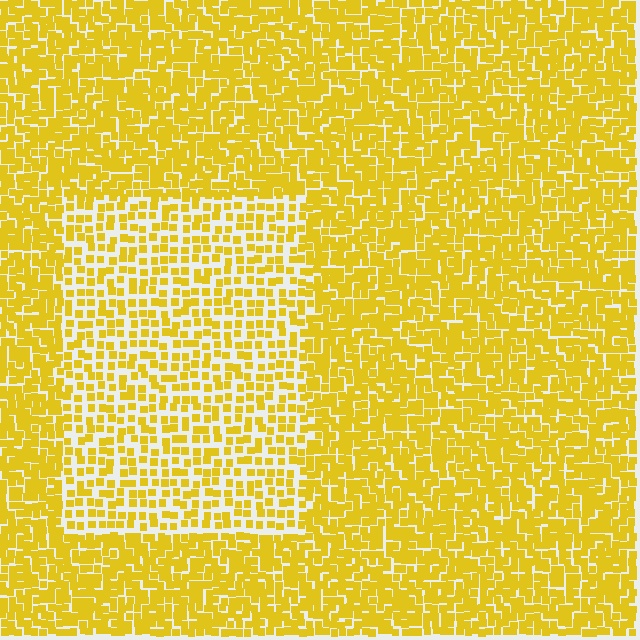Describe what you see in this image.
The image contains small yellow elements arranged at two different densities. A rectangle-shaped region is visible where the elements are less densely packed than the surrounding area.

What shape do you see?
I see a rectangle.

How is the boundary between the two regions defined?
The boundary is defined by a change in element density (approximately 1.8x ratio). All elements are the same color, size, and shape.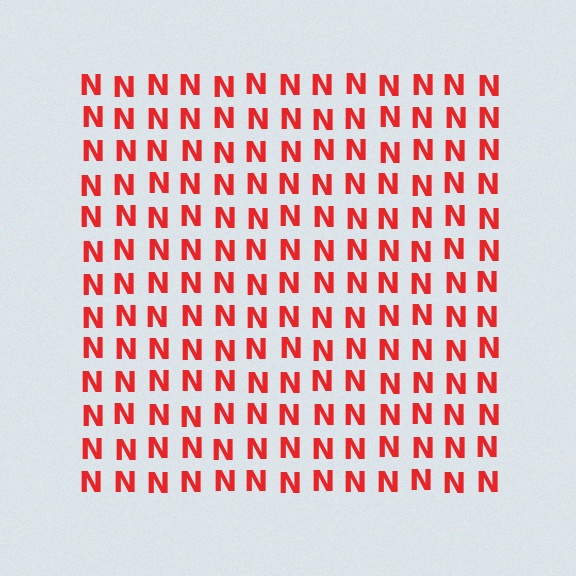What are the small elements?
The small elements are letter N's.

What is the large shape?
The large shape is a square.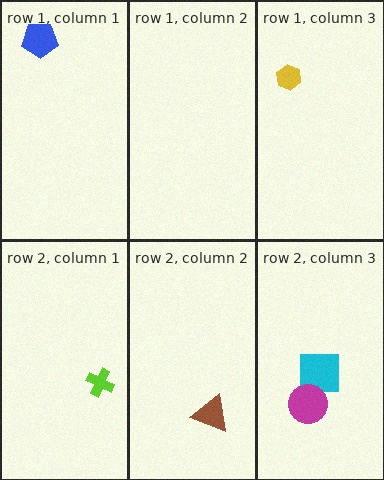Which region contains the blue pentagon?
The row 1, column 1 region.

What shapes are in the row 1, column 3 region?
The yellow hexagon.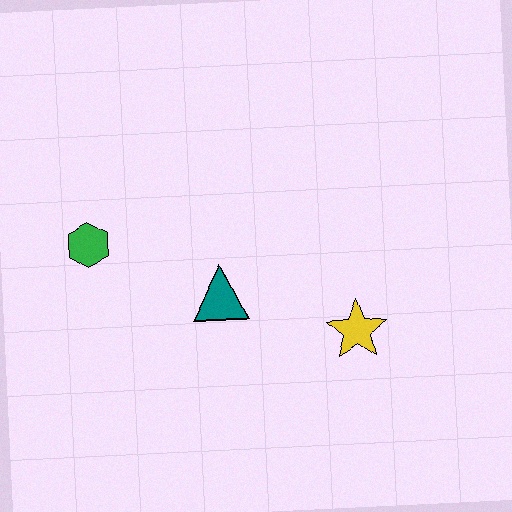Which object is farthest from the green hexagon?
The yellow star is farthest from the green hexagon.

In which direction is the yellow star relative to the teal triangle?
The yellow star is to the right of the teal triangle.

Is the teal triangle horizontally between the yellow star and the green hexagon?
Yes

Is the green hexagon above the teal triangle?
Yes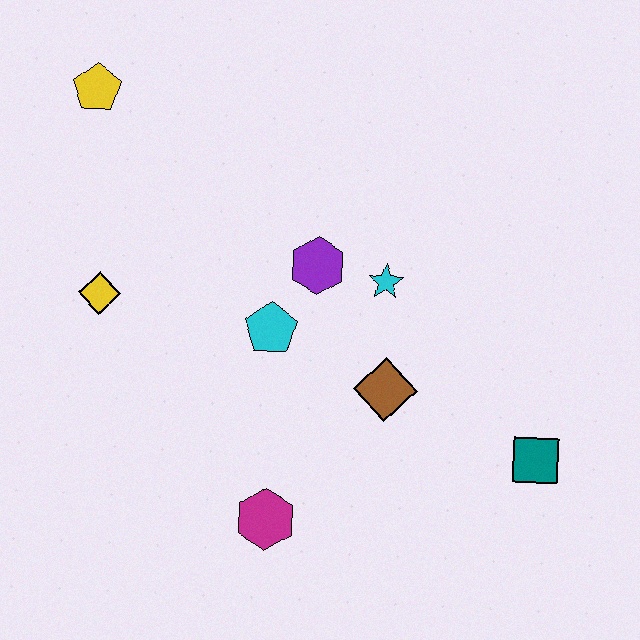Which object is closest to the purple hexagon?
The cyan star is closest to the purple hexagon.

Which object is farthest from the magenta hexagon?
The yellow pentagon is farthest from the magenta hexagon.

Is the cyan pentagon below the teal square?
No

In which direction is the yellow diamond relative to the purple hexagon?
The yellow diamond is to the left of the purple hexagon.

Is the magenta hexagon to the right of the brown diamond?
No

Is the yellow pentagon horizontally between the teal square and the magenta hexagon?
No